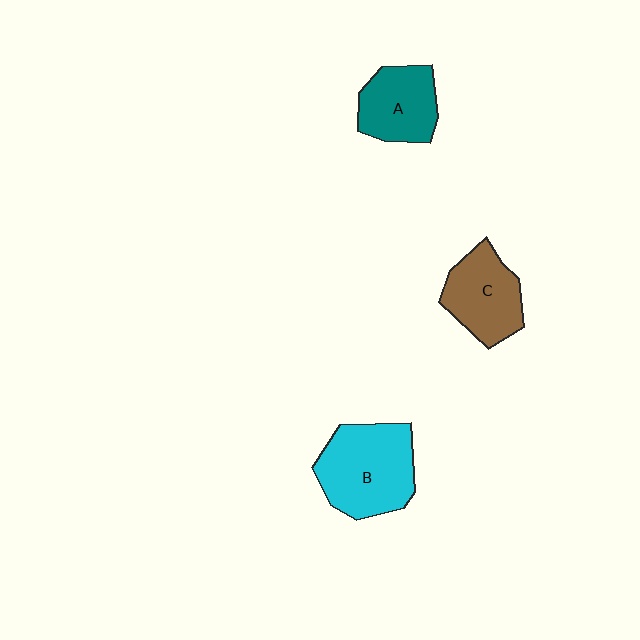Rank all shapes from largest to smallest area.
From largest to smallest: B (cyan), C (brown), A (teal).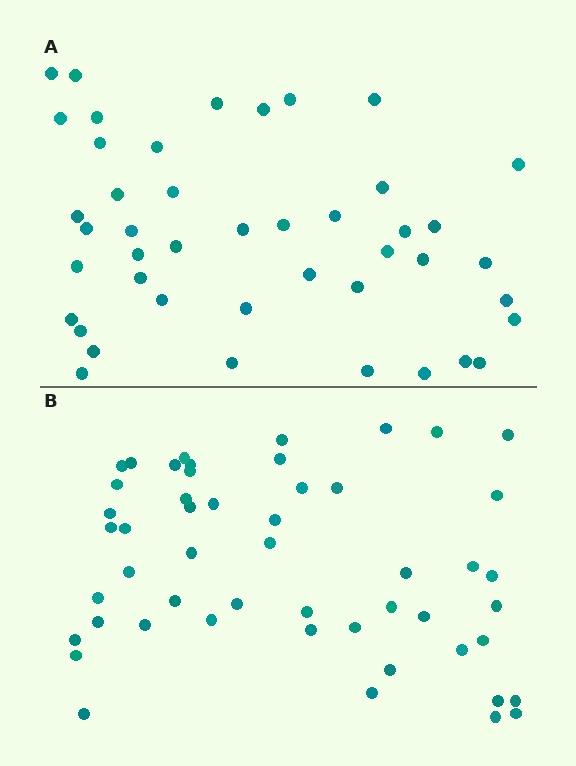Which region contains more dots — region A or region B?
Region B (the bottom region) has more dots.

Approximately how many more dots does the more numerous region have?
Region B has roughly 8 or so more dots than region A.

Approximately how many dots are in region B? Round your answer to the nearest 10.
About 50 dots. (The exact count is 51, which rounds to 50.)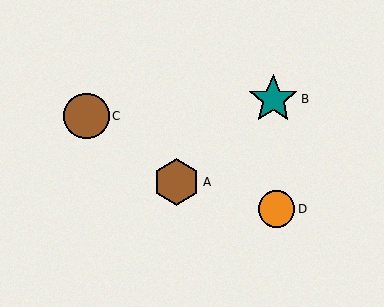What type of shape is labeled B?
Shape B is a teal star.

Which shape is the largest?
The teal star (labeled B) is the largest.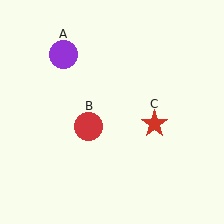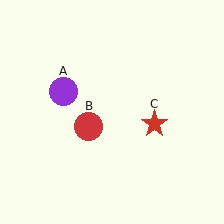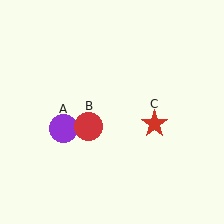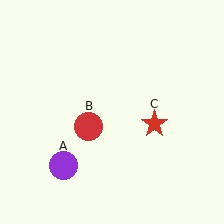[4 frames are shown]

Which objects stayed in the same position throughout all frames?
Red circle (object B) and red star (object C) remained stationary.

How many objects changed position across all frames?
1 object changed position: purple circle (object A).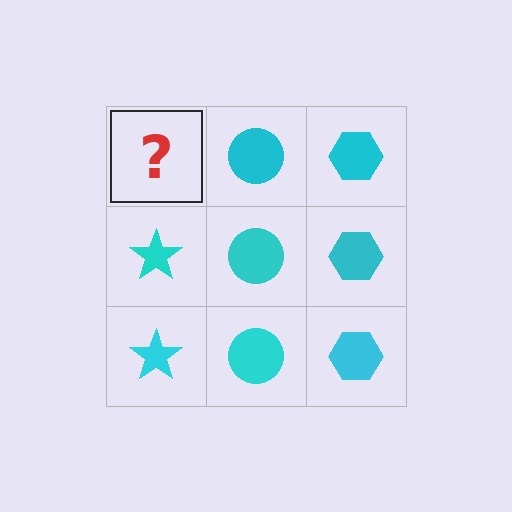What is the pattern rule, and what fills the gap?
The rule is that each column has a consistent shape. The gap should be filled with a cyan star.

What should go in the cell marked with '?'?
The missing cell should contain a cyan star.